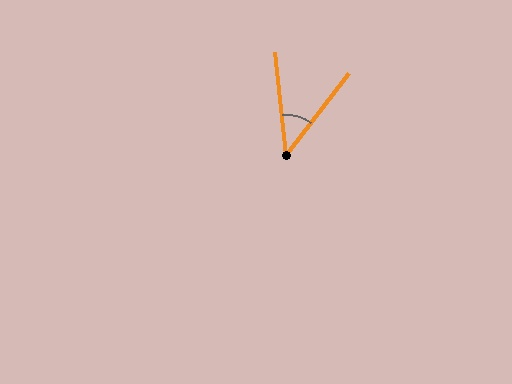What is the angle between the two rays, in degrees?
Approximately 44 degrees.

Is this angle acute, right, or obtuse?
It is acute.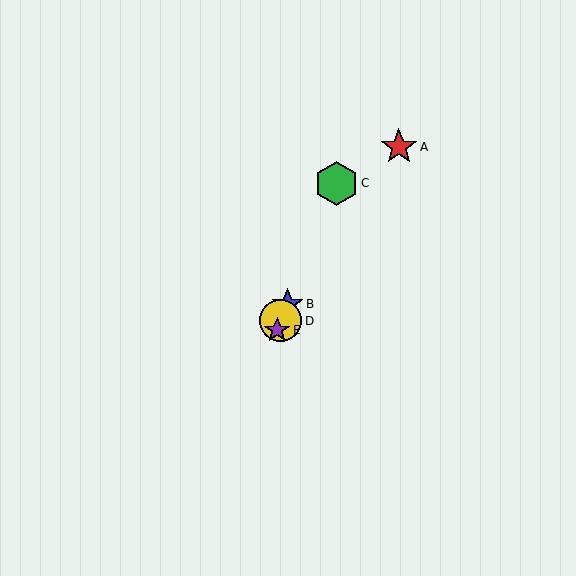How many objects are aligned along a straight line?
4 objects (B, C, D, E) are aligned along a straight line.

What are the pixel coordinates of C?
Object C is at (336, 183).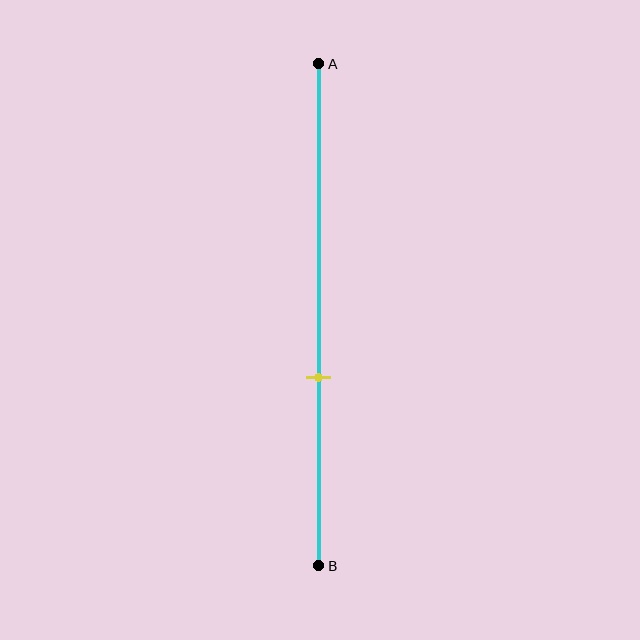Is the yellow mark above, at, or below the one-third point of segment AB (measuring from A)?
The yellow mark is below the one-third point of segment AB.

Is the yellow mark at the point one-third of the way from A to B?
No, the mark is at about 60% from A, not at the 33% one-third point.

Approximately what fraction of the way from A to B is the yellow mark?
The yellow mark is approximately 60% of the way from A to B.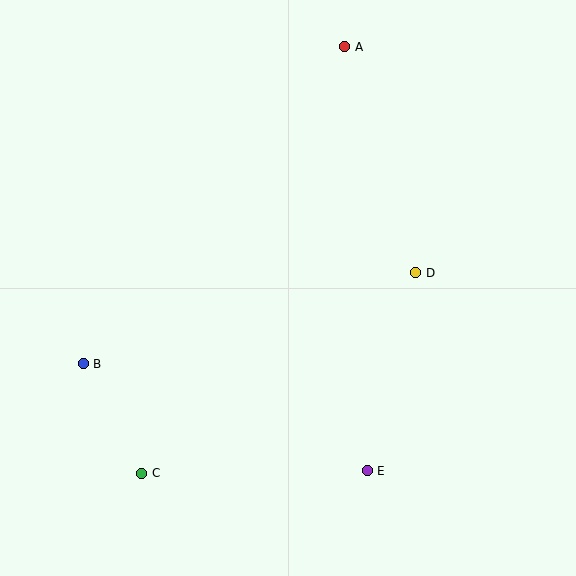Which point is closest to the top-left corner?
Point A is closest to the top-left corner.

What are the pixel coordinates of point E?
Point E is at (367, 471).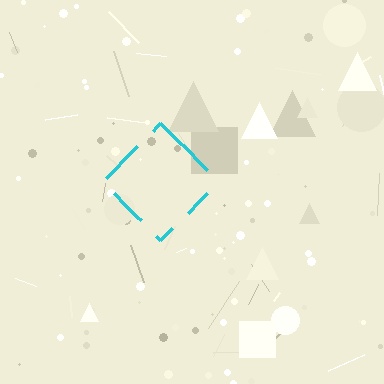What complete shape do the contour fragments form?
The contour fragments form a diamond.